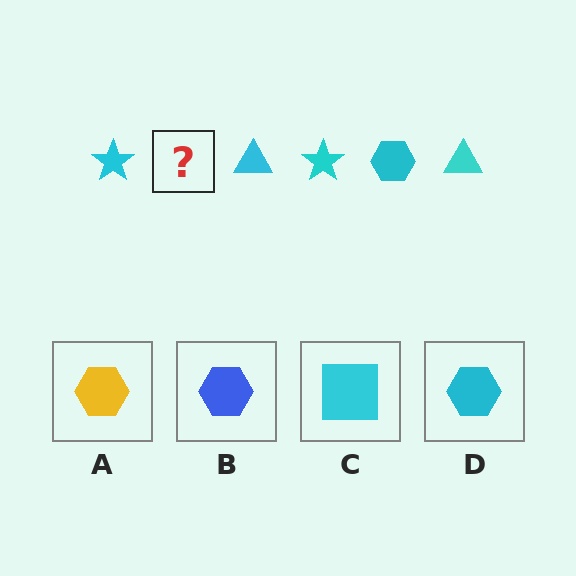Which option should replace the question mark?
Option D.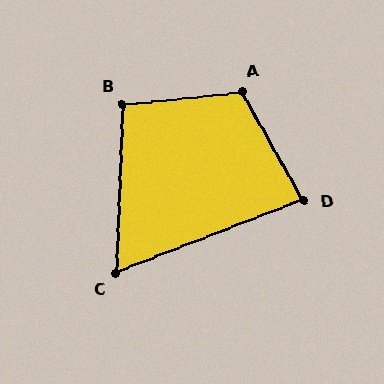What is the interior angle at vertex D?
Approximately 82 degrees (acute).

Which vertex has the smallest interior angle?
C, at approximately 66 degrees.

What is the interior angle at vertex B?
Approximately 98 degrees (obtuse).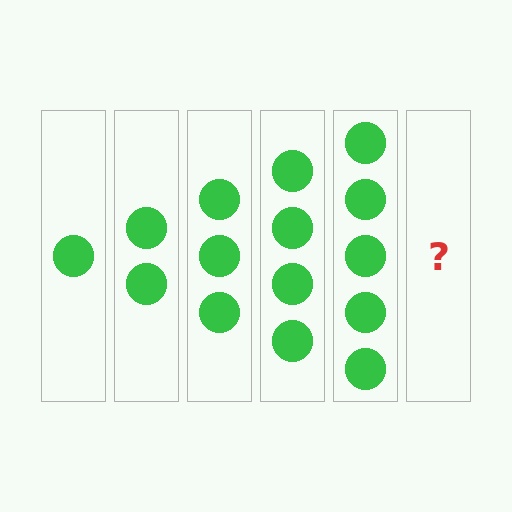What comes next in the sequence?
The next element should be 6 circles.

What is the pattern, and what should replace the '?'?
The pattern is that each step adds one more circle. The '?' should be 6 circles.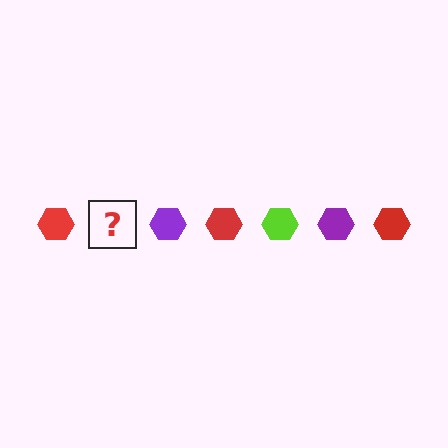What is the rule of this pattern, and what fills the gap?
The rule is that the pattern cycles through red, lime, purple hexagons. The gap should be filled with a lime hexagon.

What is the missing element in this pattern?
The missing element is a lime hexagon.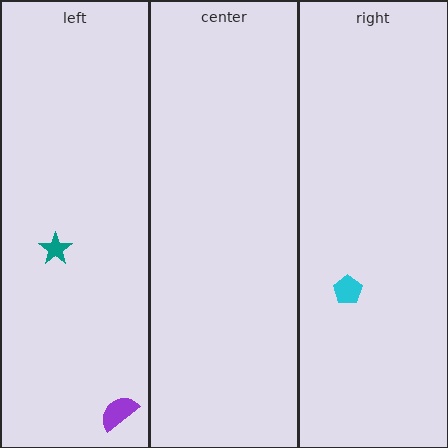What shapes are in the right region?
The cyan pentagon.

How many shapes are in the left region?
2.